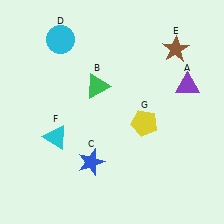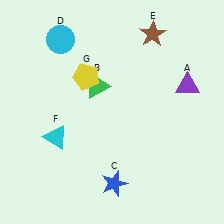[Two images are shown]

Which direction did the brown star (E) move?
The brown star (E) moved left.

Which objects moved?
The objects that moved are: the blue star (C), the brown star (E), the yellow pentagon (G).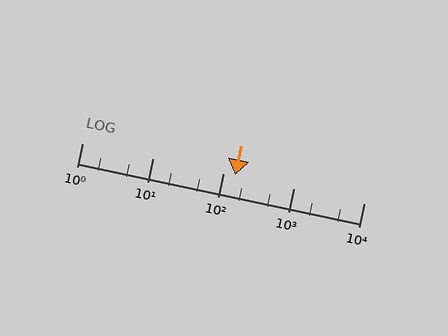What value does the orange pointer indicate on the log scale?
The pointer indicates approximately 150.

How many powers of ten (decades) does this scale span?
The scale spans 4 decades, from 1 to 10000.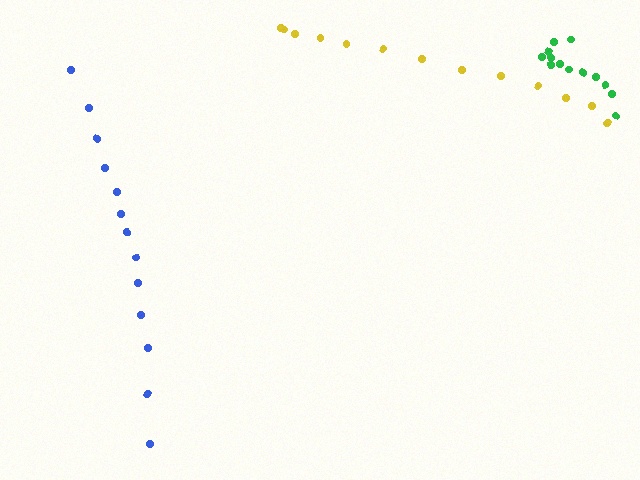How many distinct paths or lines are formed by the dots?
There are 3 distinct paths.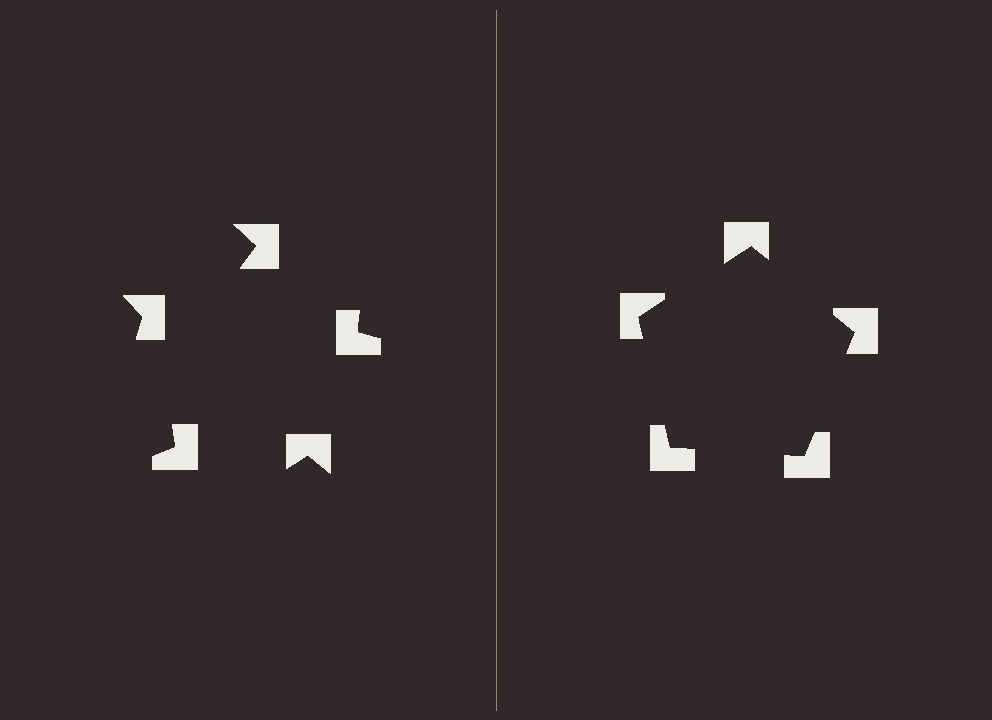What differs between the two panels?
The notched squares are positioned identically on both sides; only the wedge orientations differ. On the right they align to a pentagon; on the left they are misaligned.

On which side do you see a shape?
An illusory pentagon appears on the right side. On the left side the wedge cuts are rotated, so no coherent shape forms.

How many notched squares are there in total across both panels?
10 — 5 on each side.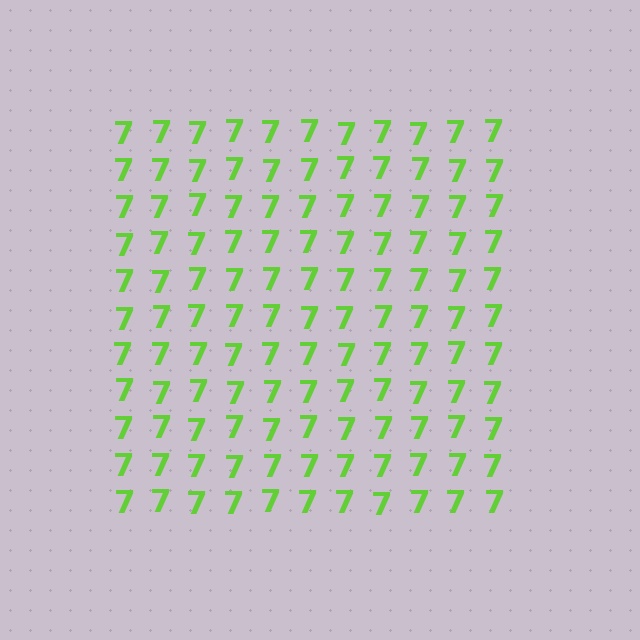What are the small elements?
The small elements are digit 7's.